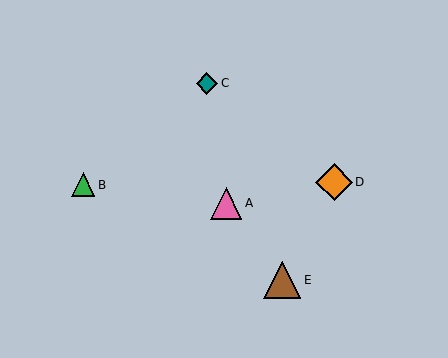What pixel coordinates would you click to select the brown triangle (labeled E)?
Click at (282, 280) to select the brown triangle E.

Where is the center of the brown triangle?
The center of the brown triangle is at (282, 280).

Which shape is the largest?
The brown triangle (labeled E) is the largest.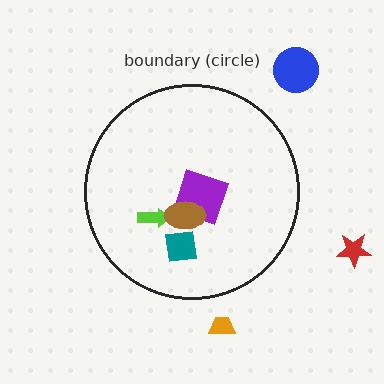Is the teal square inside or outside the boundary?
Inside.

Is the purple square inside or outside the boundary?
Inside.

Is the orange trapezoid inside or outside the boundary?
Outside.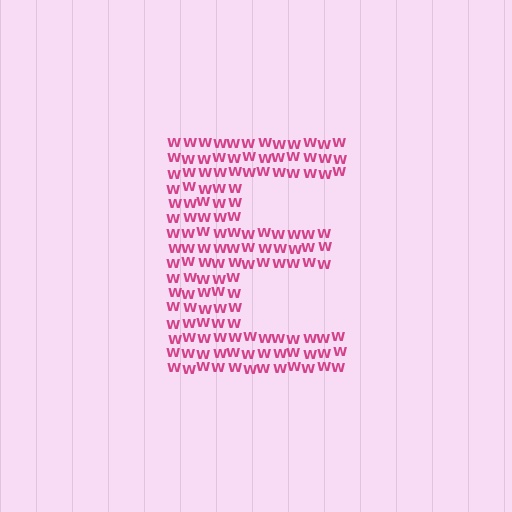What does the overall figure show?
The overall figure shows the letter E.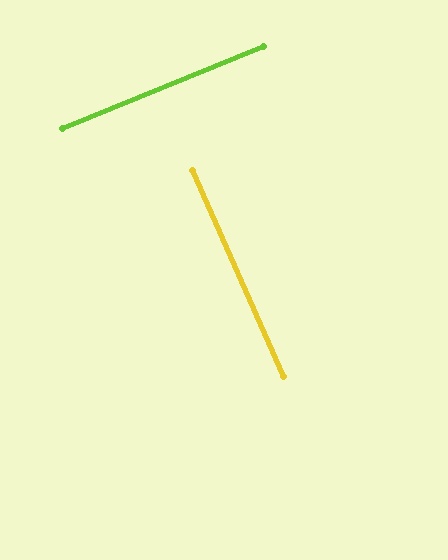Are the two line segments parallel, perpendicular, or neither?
Perpendicular — they meet at approximately 88°.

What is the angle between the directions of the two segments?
Approximately 88 degrees.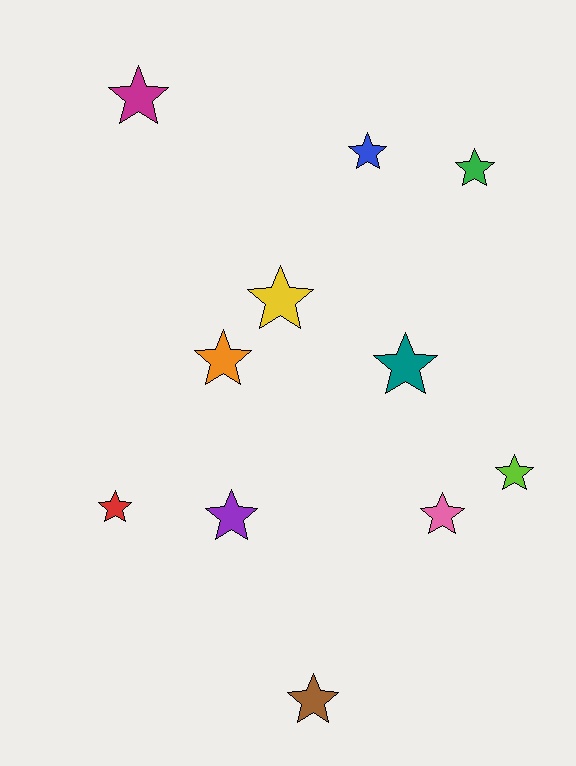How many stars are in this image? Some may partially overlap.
There are 11 stars.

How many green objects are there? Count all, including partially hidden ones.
There is 1 green object.